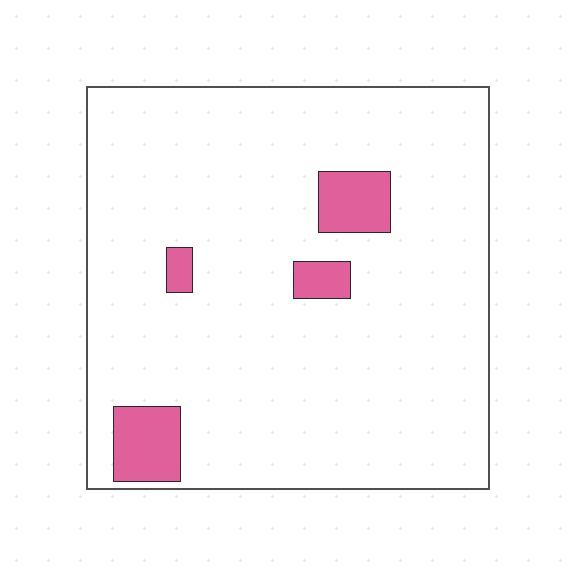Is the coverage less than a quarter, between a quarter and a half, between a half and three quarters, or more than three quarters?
Less than a quarter.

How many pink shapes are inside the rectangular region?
4.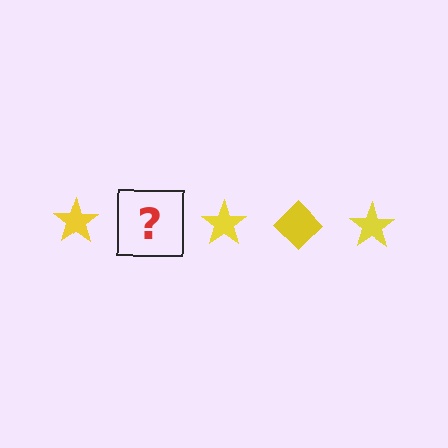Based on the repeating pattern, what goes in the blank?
The blank should be a yellow diamond.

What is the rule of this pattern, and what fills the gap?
The rule is that the pattern cycles through star, diamond shapes in yellow. The gap should be filled with a yellow diamond.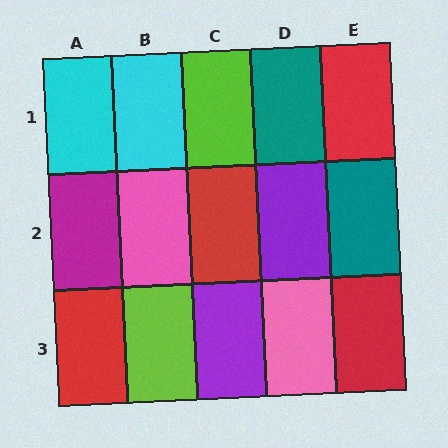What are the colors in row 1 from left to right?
Cyan, cyan, lime, teal, red.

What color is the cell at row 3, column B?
Lime.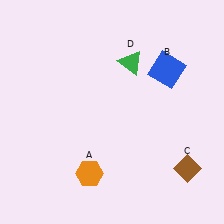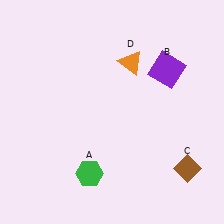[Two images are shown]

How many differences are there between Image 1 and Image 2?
There are 3 differences between the two images.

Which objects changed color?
A changed from orange to green. B changed from blue to purple. D changed from green to orange.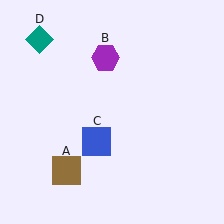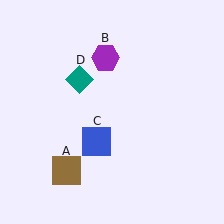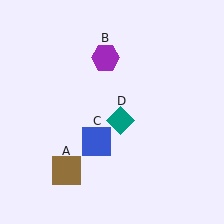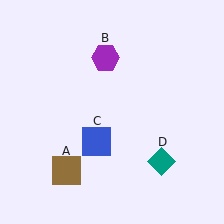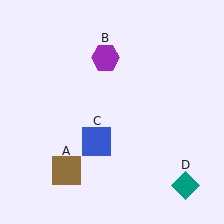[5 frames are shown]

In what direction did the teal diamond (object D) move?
The teal diamond (object D) moved down and to the right.